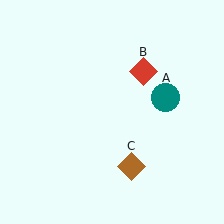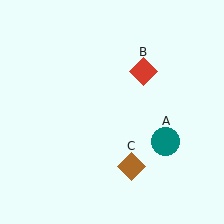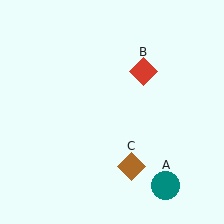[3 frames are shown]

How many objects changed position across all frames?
1 object changed position: teal circle (object A).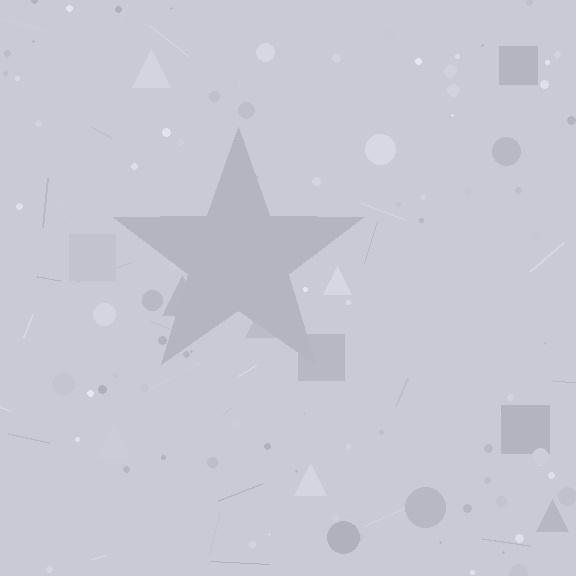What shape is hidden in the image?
A star is hidden in the image.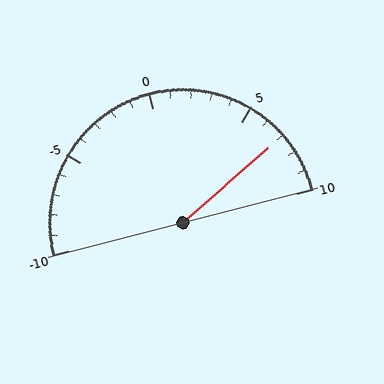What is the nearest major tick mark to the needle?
The nearest major tick mark is 5.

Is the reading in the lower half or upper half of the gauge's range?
The reading is in the upper half of the range (-10 to 10).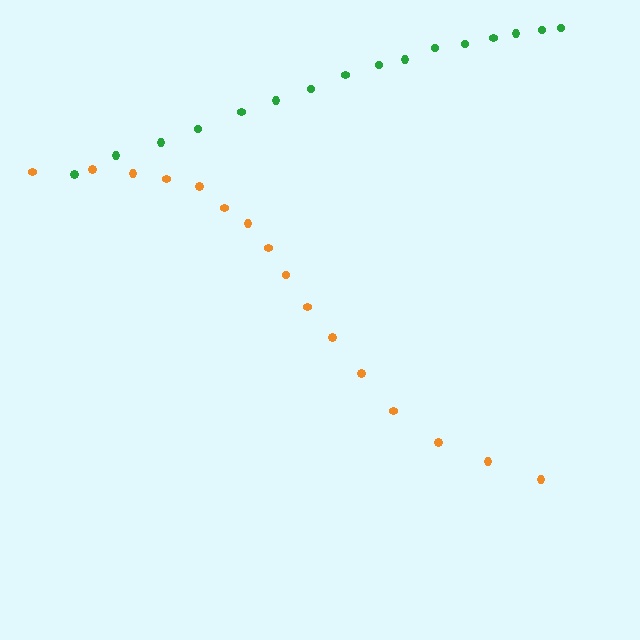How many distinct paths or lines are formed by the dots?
There are 2 distinct paths.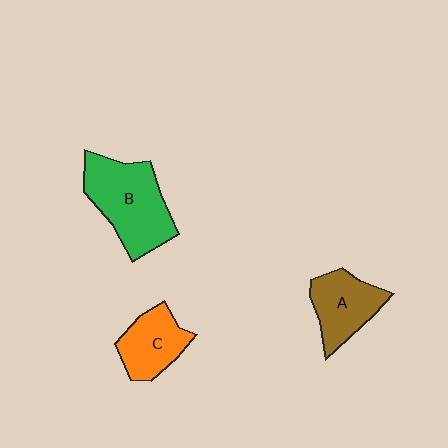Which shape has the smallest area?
Shape C (orange).